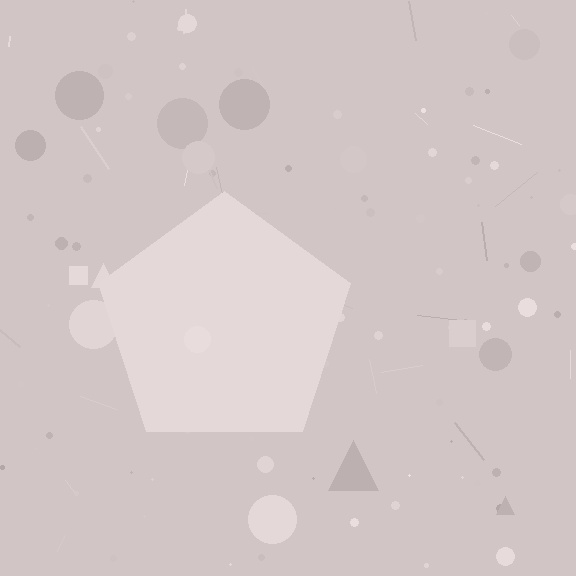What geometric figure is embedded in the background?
A pentagon is embedded in the background.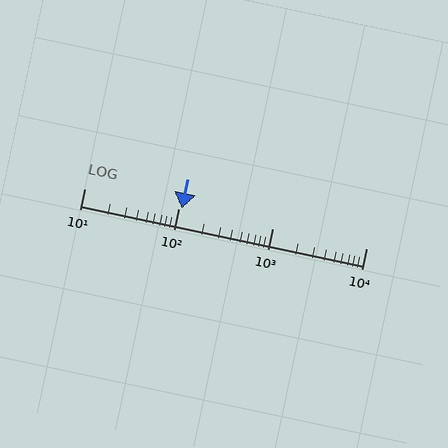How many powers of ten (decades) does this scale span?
The scale spans 3 decades, from 10 to 10000.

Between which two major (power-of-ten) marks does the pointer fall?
The pointer is between 100 and 1000.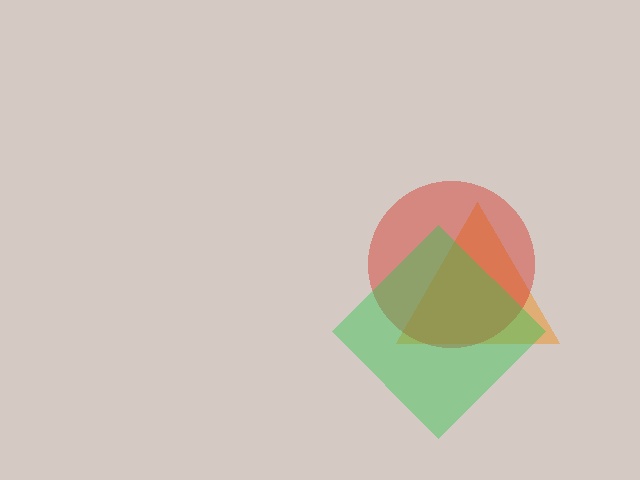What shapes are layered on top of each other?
The layered shapes are: an orange triangle, a red circle, a green diamond.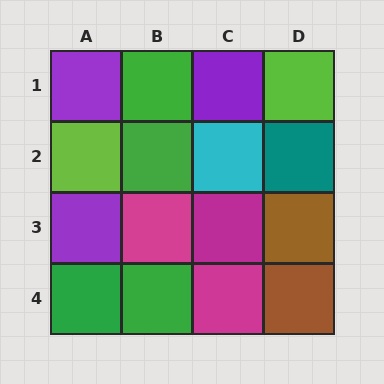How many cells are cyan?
1 cell is cyan.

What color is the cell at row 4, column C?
Magenta.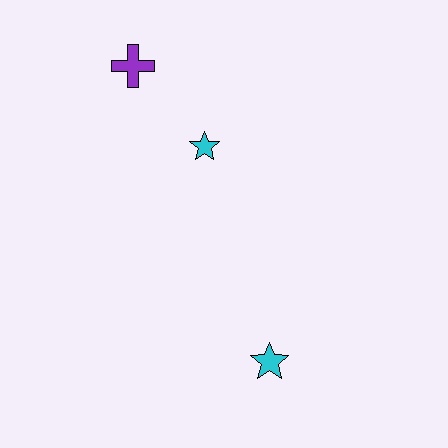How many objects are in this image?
There are 3 objects.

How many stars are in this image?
There are 2 stars.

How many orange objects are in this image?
There are no orange objects.